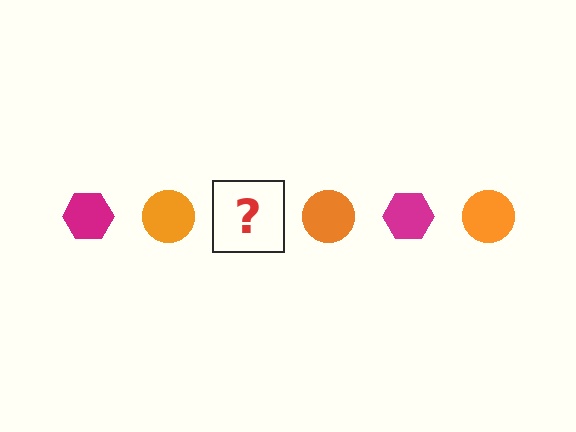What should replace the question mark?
The question mark should be replaced with a magenta hexagon.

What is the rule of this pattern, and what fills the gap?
The rule is that the pattern alternates between magenta hexagon and orange circle. The gap should be filled with a magenta hexagon.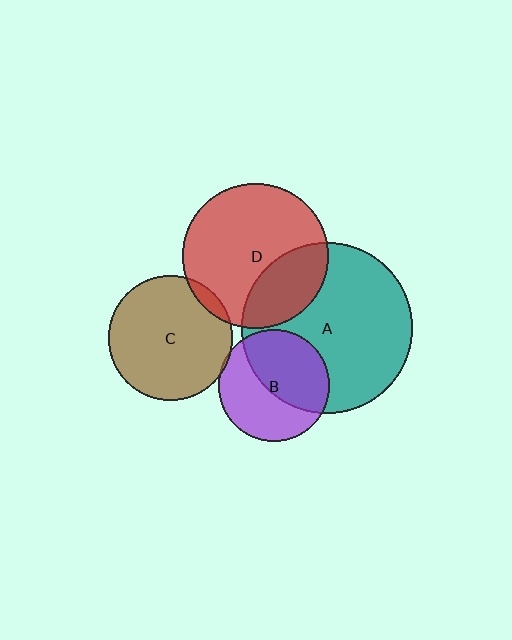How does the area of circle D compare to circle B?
Approximately 1.7 times.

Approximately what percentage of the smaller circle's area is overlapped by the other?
Approximately 50%.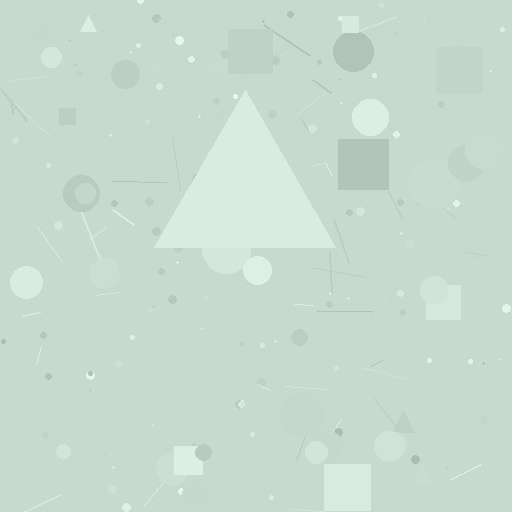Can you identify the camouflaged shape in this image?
The camouflaged shape is a triangle.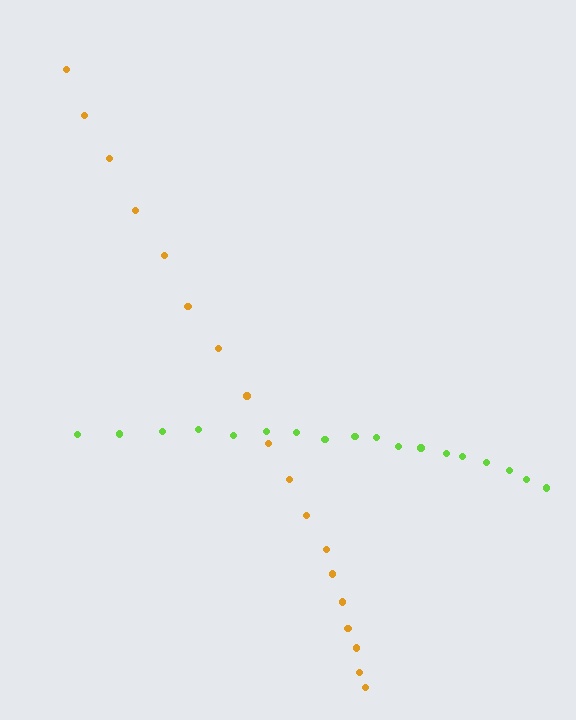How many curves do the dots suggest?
There are 2 distinct paths.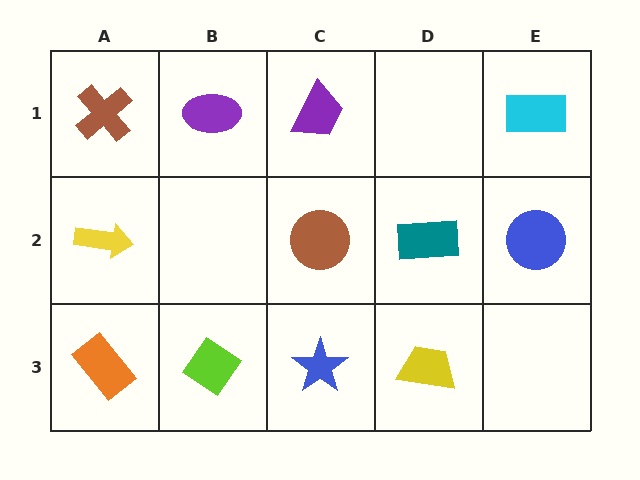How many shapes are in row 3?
4 shapes.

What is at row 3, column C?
A blue star.